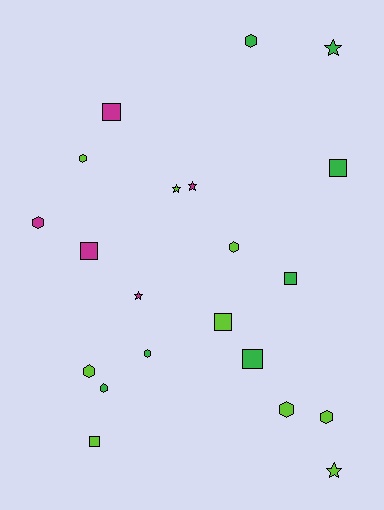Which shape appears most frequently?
Hexagon, with 9 objects.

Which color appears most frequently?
Lime, with 9 objects.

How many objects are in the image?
There are 21 objects.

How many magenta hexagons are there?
There is 1 magenta hexagon.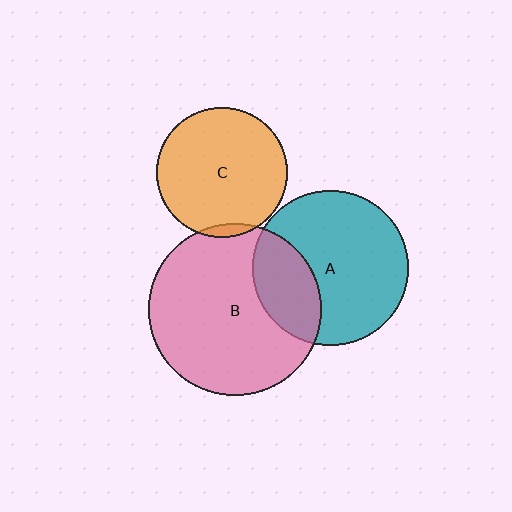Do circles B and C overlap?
Yes.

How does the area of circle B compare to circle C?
Approximately 1.7 times.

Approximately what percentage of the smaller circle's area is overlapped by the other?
Approximately 5%.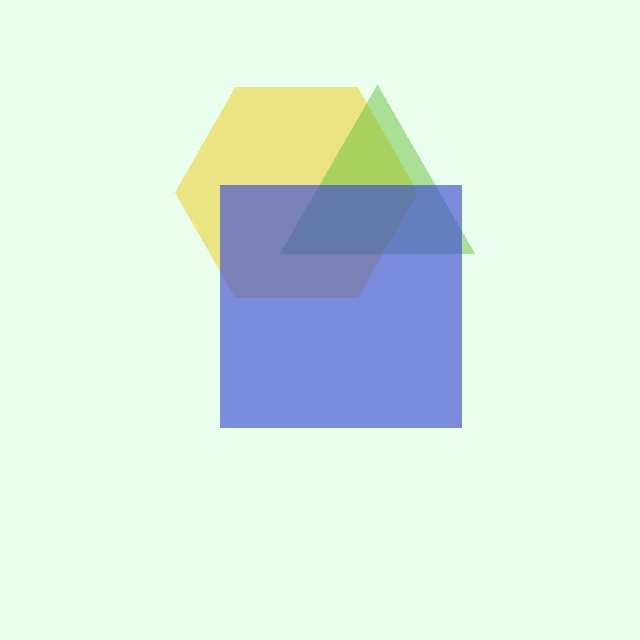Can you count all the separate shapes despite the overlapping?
Yes, there are 3 separate shapes.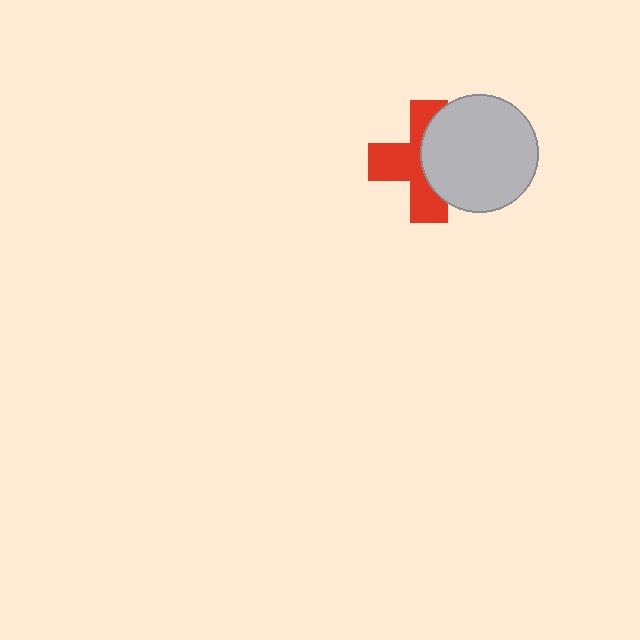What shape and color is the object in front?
The object in front is a light gray circle.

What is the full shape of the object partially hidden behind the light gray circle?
The partially hidden object is a red cross.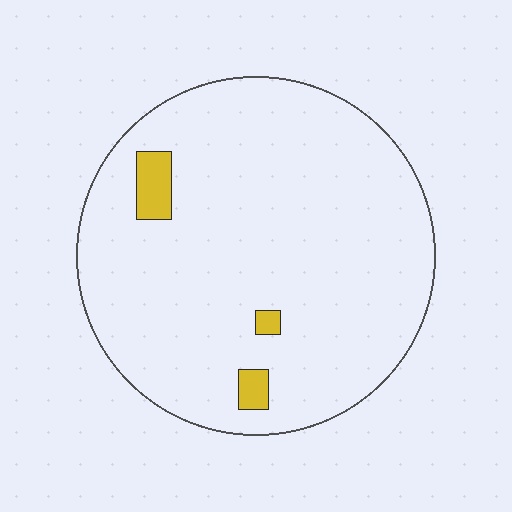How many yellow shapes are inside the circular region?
3.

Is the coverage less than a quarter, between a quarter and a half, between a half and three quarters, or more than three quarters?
Less than a quarter.